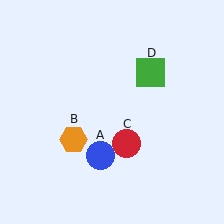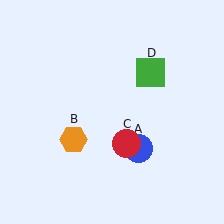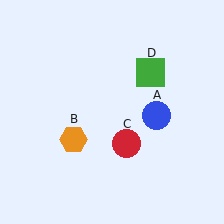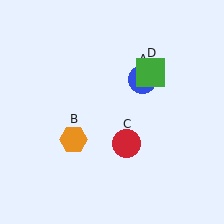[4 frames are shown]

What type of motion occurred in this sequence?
The blue circle (object A) rotated counterclockwise around the center of the scene.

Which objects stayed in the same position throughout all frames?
Orange hexagon (object B) and red circle (object C) and green square (object D) remained stationary.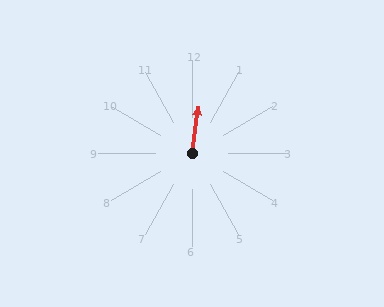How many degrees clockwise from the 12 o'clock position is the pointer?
Approximately 7 degrees.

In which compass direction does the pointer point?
North.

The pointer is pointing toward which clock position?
Roughly 12 o'clock.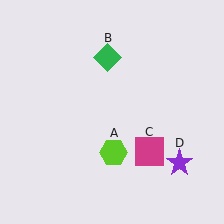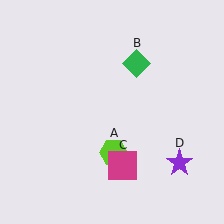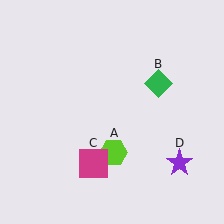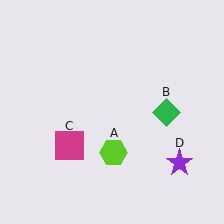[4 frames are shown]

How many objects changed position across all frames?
2 objects changed position: green diamond (object B), magenta square (object C).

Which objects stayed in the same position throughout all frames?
Lime hexagon (object A) and purple star (object D) remained stationary.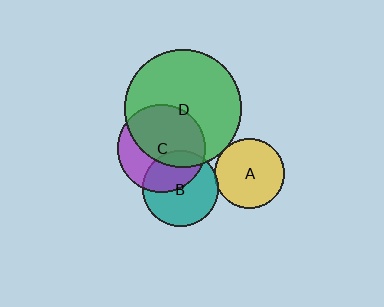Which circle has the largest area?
Circle D (green).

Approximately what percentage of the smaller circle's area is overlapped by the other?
Approximately 40%.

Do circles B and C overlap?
Yes.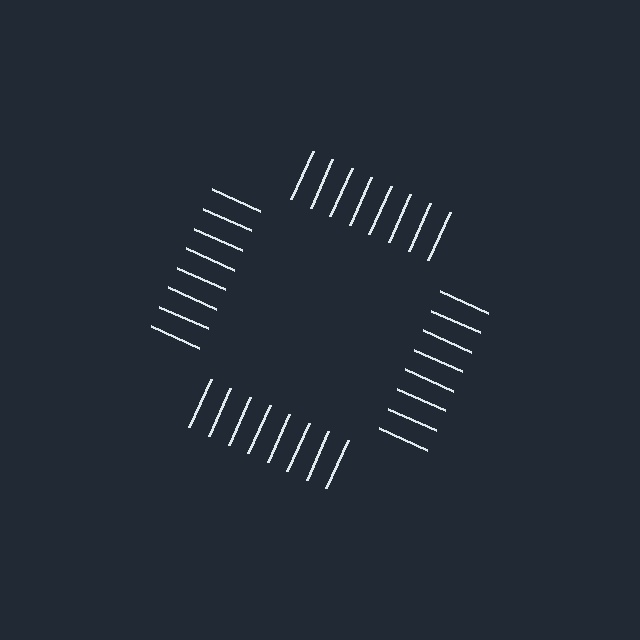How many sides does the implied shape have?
4 sides — the line-ends trace a square.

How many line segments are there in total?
32 — 8 along each of the 4 edges.